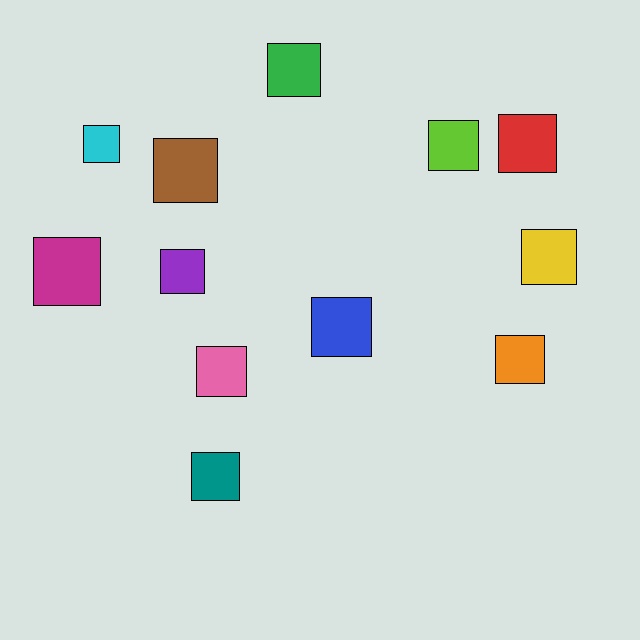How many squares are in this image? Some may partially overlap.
There are 12 squares.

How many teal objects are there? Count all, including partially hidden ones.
There is 1 teal object.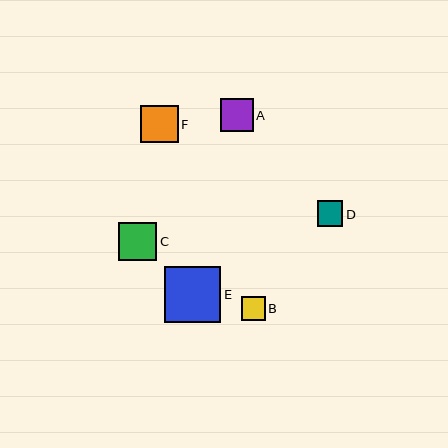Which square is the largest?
Square E is the largest with a size of approximately 56 pixels.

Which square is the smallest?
Square B is the smallest with a size of approximately 24 pixels.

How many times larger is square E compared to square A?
Square E is approximately 1.7 times the size of square A.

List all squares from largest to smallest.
From largest to smallest: E, C, F, A, D, B.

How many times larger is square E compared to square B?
Square E is approximately 2.4 times the size of square B.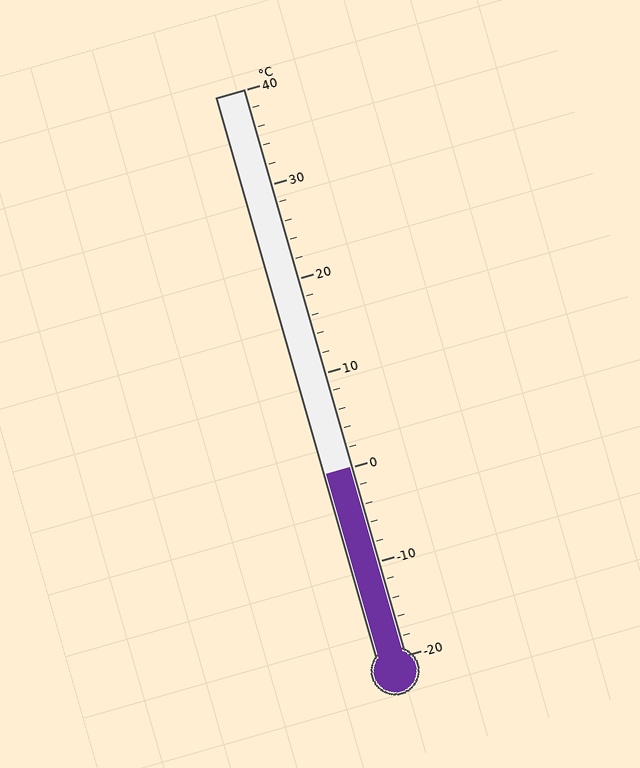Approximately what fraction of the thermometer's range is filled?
The thermometer is filled to approximately 35% of its range.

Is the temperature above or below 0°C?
The temperature is at 0°C.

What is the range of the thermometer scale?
The thermometer scale ranges from -20°C to 40°C.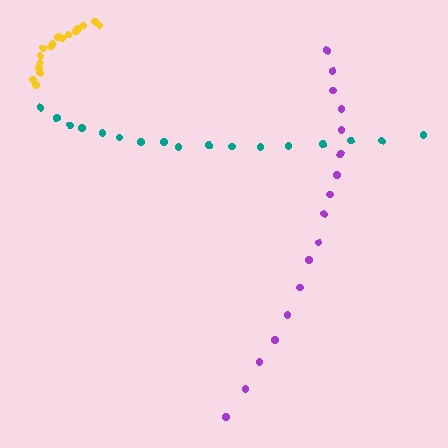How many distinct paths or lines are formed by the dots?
There are 3 distinct paths.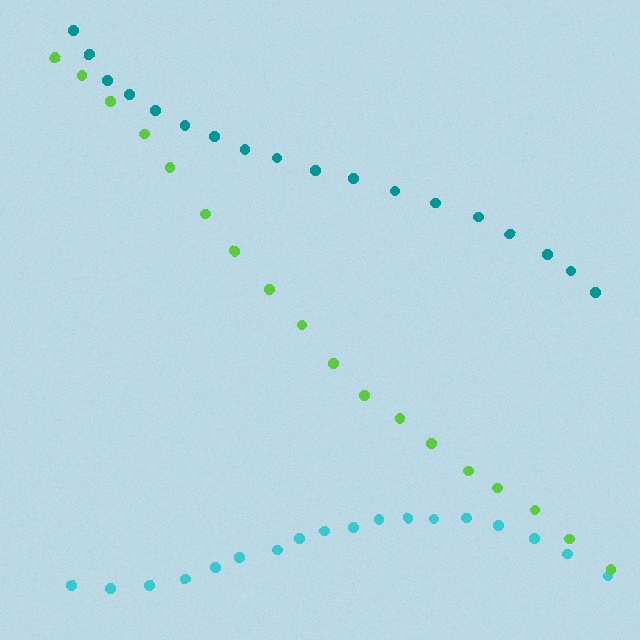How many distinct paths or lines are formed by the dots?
There are 3 distinct paths.